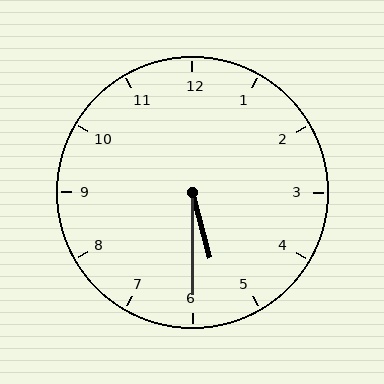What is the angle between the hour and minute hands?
Approximately 15 degrees.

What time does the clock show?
5:30.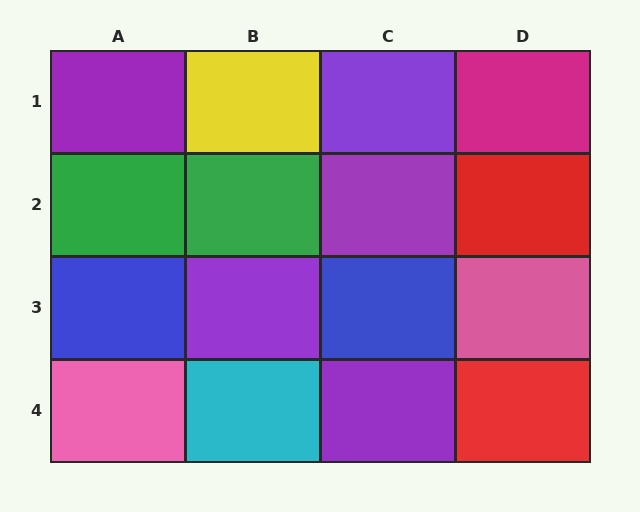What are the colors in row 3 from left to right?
Blue, purple, blue, pink.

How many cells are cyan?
1 cell is cyan.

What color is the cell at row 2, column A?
Green.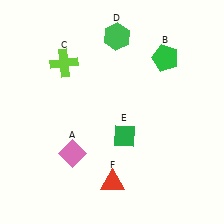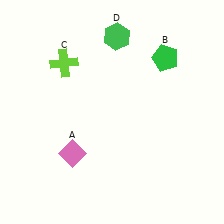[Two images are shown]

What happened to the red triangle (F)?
The red triangle (F) was removed in Image 2. It was in the bottom-right area of Image 1.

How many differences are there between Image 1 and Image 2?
There are 2 differences between the two images.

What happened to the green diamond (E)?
The green diamond (E) was removed in Image 2. It was in the bottom-right area of Image 1.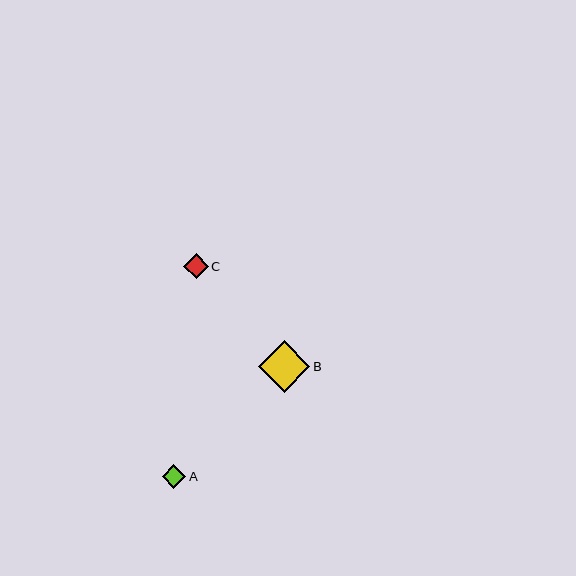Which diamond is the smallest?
Diamond A is the smallest with a size of approximately 24 pixels.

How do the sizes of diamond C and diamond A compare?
Diamond C and diamond A are approximately the same size.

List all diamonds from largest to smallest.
From largest to smallest: B, C, A.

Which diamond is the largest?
Diamond B is the largest with a size of approximately 51 pixels.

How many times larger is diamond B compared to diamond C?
Diamond B is approximately 2.1 times the size of diamond C.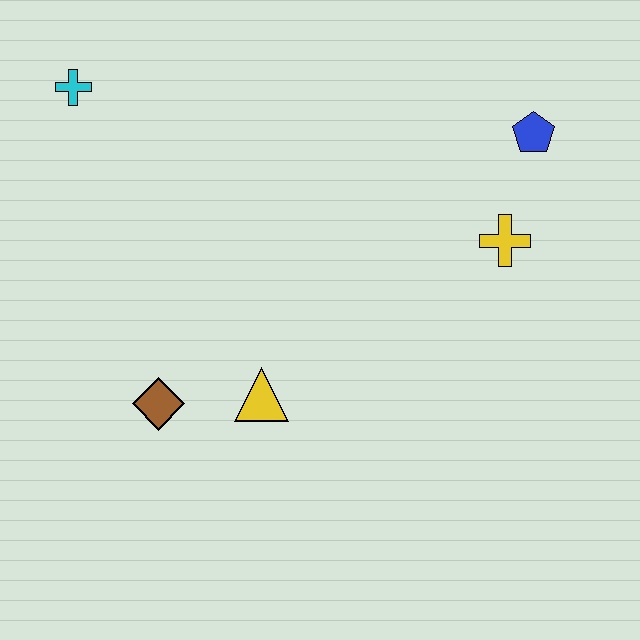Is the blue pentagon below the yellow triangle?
No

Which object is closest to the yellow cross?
The blue pentagon is closest to the yellow cross.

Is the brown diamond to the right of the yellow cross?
No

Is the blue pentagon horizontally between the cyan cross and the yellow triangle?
No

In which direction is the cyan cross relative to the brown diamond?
The cyan cross is above the brown diamond.